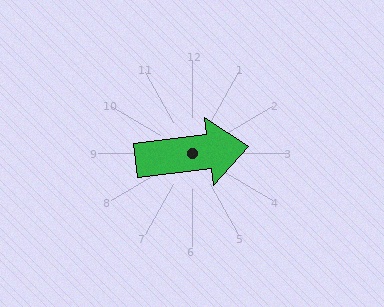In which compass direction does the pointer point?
East.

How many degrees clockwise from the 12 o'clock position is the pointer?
Approximately 83 degrees.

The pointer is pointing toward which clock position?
Roughly 3 o'clock.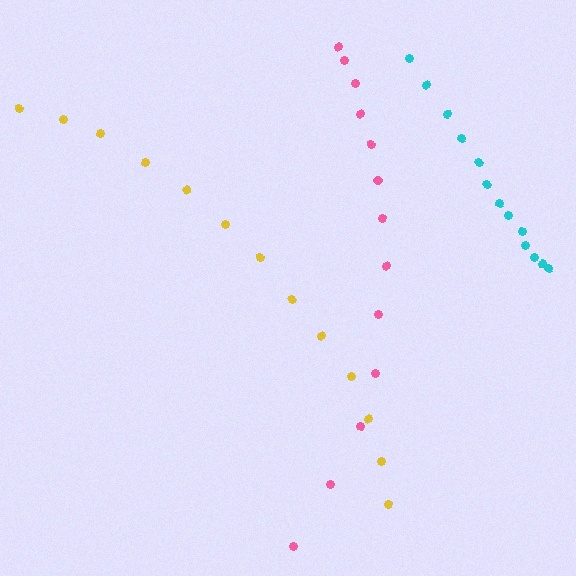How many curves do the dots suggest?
There are 3 distinct paths.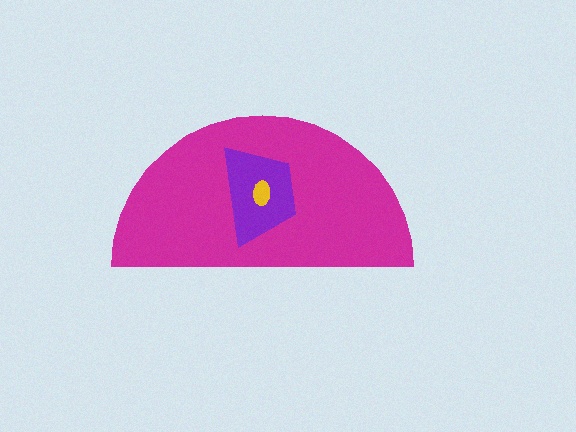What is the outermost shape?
The magenta semicircle.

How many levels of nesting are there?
3.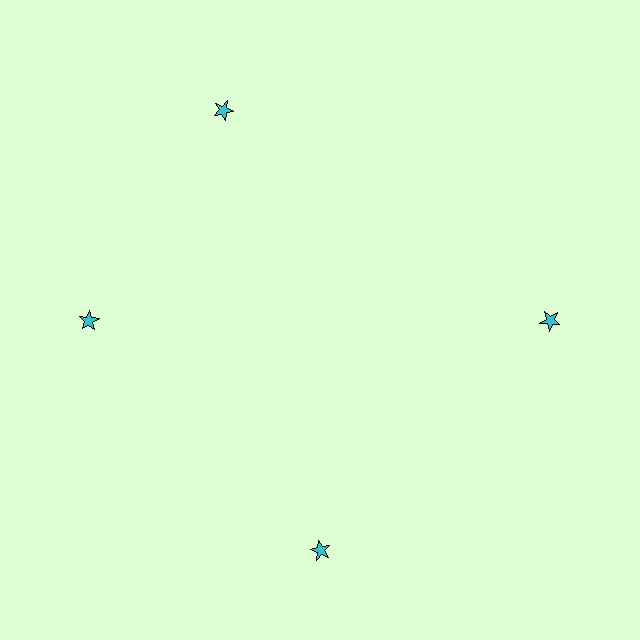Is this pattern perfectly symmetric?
No. The 4 cyan stars are arranged in a ring, but one element near the 12 o'clock position is rotated out of alignment along the ring, breaking the 4-fold rotational symmetry.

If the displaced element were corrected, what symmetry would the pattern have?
It would have 4-fold rotational symmetry — the pattern would map onto itself every 90 degrees.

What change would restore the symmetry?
The symmetry would be restored by rotating it back into even spacing with its neighbors so that all 4 stars sit at equal angles and equal distance from the center.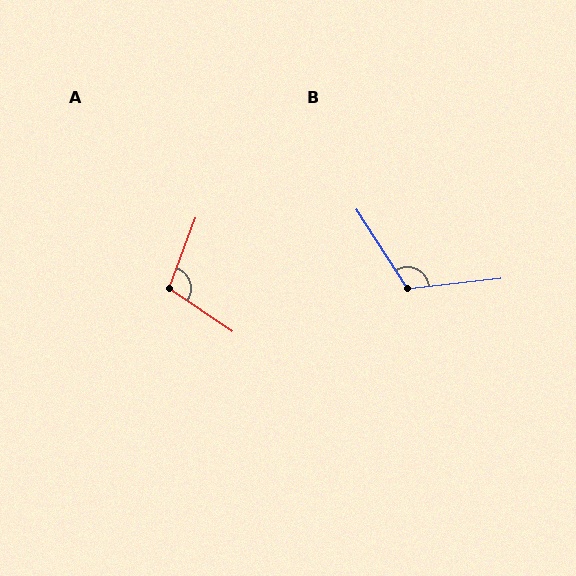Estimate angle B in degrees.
Approximately 116 degrees.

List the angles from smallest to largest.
A (104°), B (116°).